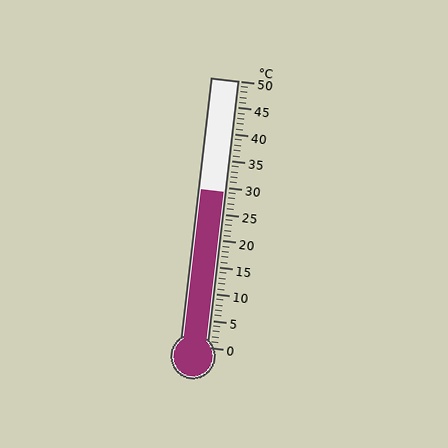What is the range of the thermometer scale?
The thermometer scale ranges from 0°C to 50°C.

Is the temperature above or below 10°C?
The temperature is above 10°C.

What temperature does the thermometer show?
The thermometer shows approximately 29°C.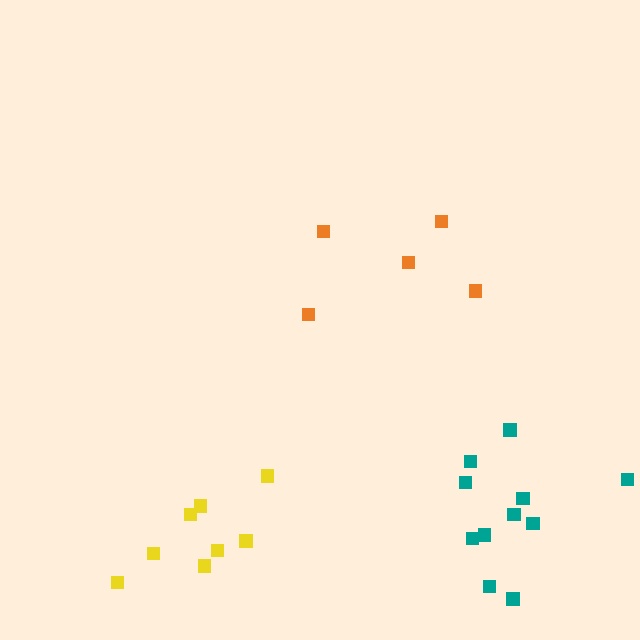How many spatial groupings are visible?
There are 3 spatial groupings.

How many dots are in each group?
Group 1: 8 dots, Group 2: 5 dots, Group 3: 11 dots (24 total).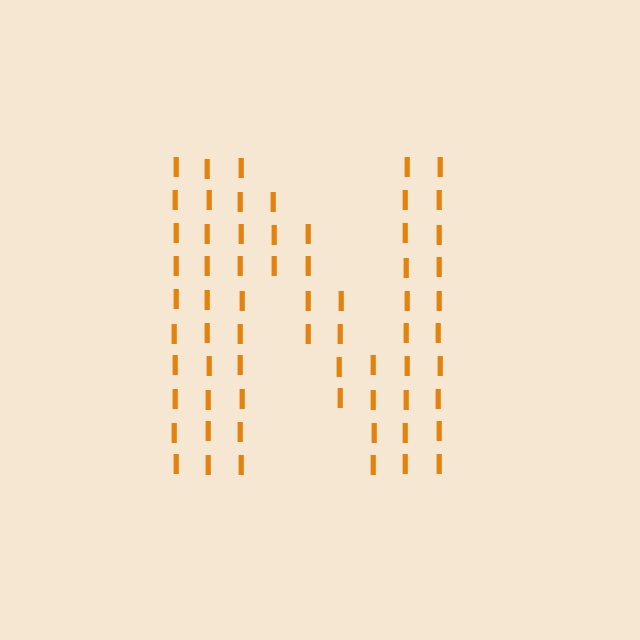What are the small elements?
The small elements are letter I's.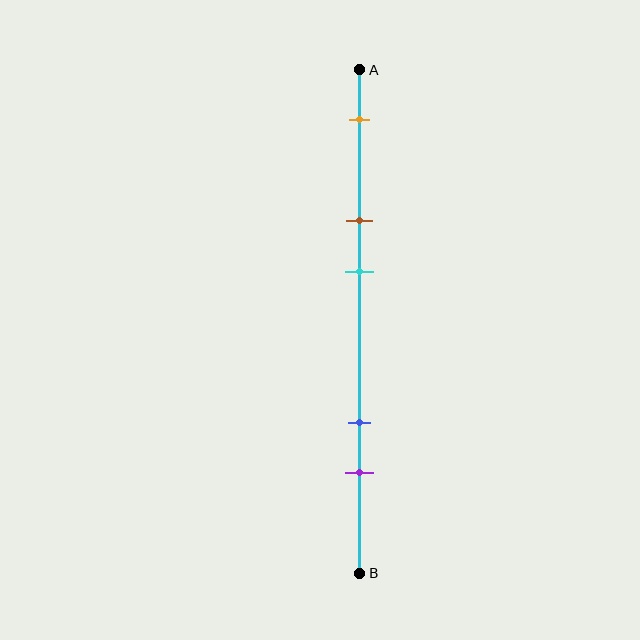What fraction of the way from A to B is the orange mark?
The orange mark is approximately 10% (0.1) of the way from A to B.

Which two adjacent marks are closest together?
The brown and cyan marks are the closest adjacent pair.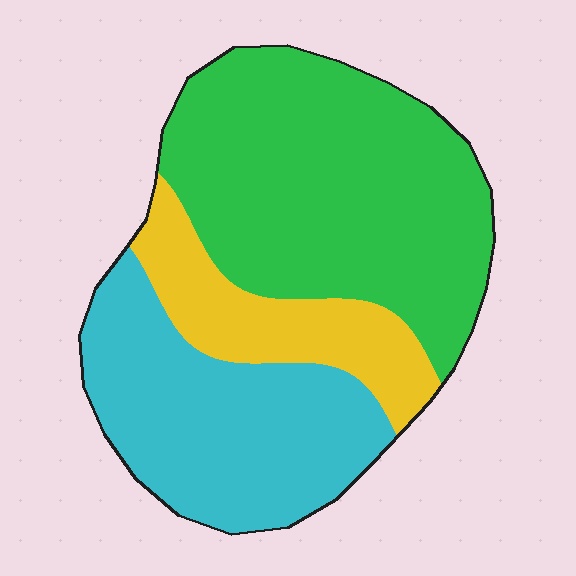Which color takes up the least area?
Yellow, at roughly 20%.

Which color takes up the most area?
Green, at roughly 50%.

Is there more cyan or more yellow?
Cyan.